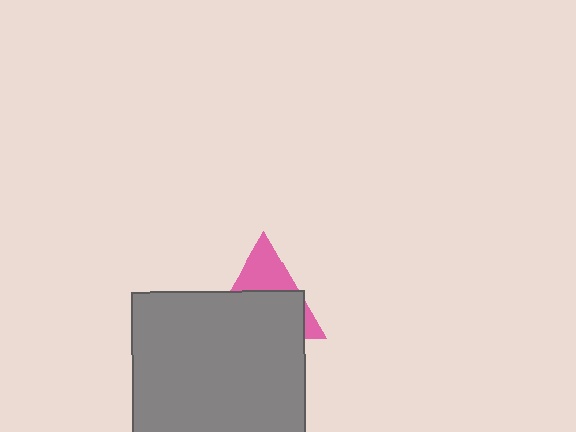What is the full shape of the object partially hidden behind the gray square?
The partially hidden object is a pink triangle.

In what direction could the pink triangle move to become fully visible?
The pink triangle could move up. That would shift it out from behind the gray square entirely.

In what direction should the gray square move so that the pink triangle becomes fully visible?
The gray square should move down. That is the shortest direction to clear the overlap and leave the pink triangle fully visible.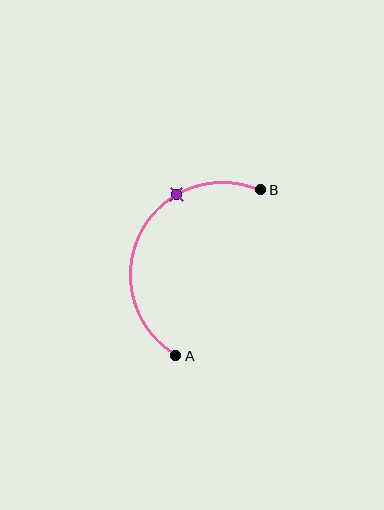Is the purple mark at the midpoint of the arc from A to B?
No. The purple mark lies on the arc but is closer to endpoint B. The arc midpoint would be at the point on the curve equidistant along the arc from both A and B.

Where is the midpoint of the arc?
The arc midpoint is the point on the curve farthest from the straight line joining A and B. It sits to the left of that line.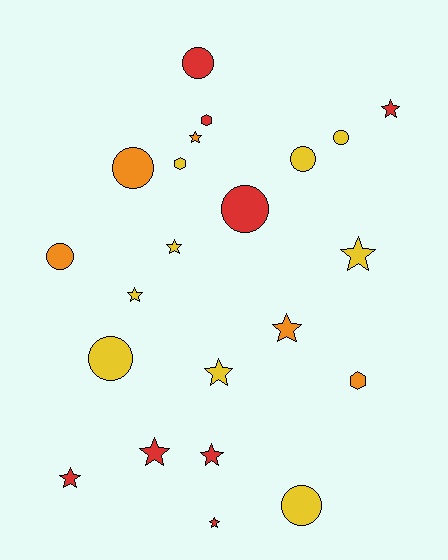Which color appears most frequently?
Yellow, with 9 objects.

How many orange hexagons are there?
There is 1 orange hexagon.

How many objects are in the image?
There are 22 objects.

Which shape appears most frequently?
Star, with 11 objects.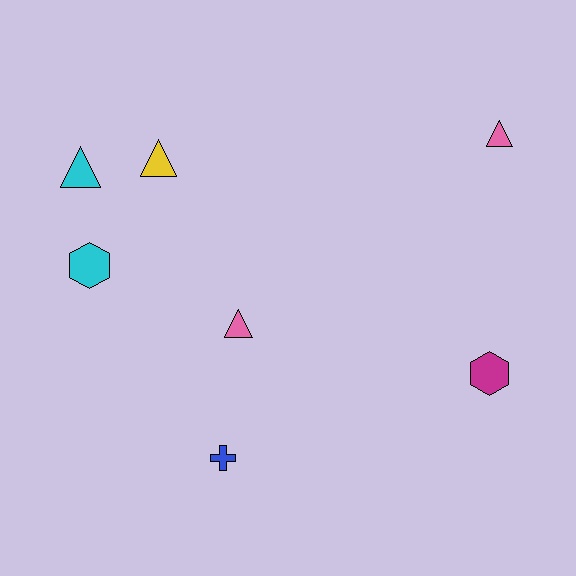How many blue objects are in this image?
There is 1 blue object.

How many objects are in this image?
There are 7 objects.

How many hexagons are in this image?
There are 2 hexagons.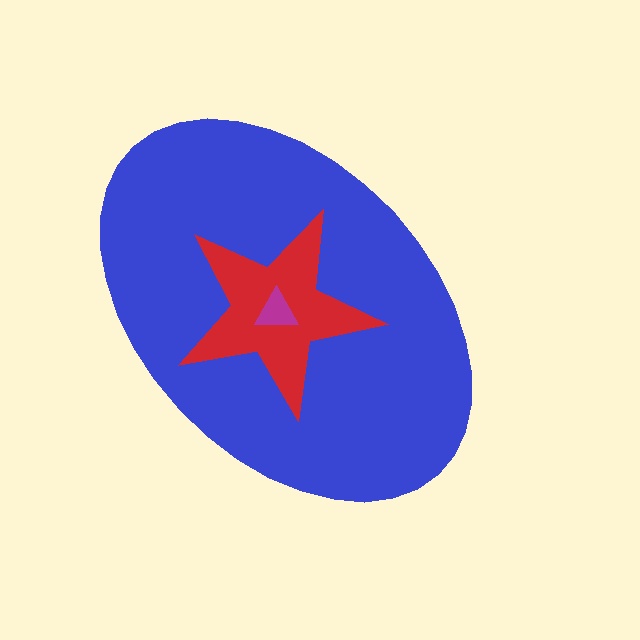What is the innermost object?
The magenta triangle.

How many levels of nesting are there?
3.